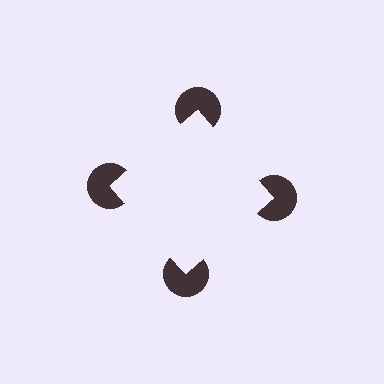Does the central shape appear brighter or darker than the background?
It typically appears slightly brighter than the background, even though no actual brightness change is drawn.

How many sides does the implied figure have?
4 sides.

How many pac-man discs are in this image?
There are 4 — one at each vertex of the illusory square.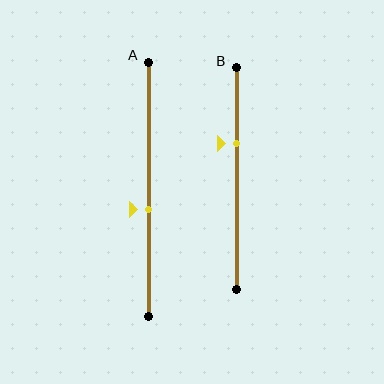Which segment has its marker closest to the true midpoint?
Segment A has its marker closest to the true midpoint.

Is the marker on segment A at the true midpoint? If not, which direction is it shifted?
No, the marker on segment A is shifted downward by about 8% of the segment length.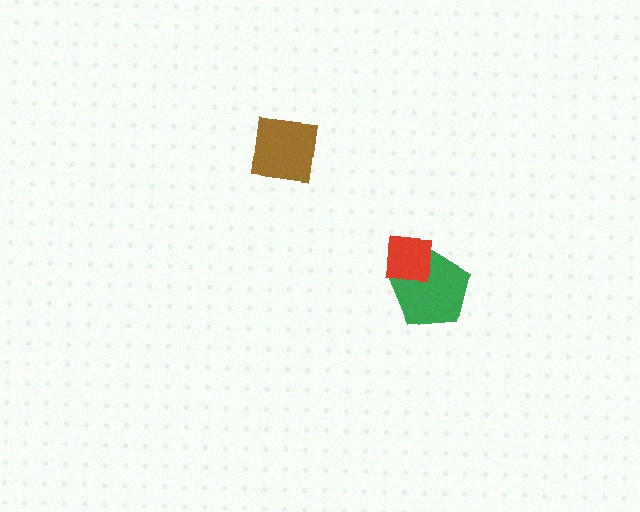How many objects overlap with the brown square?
0 objects overlap with the brown square.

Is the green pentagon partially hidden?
Yes, it is partially covered by another shape.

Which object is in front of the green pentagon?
The red square is in front of the green pentagon.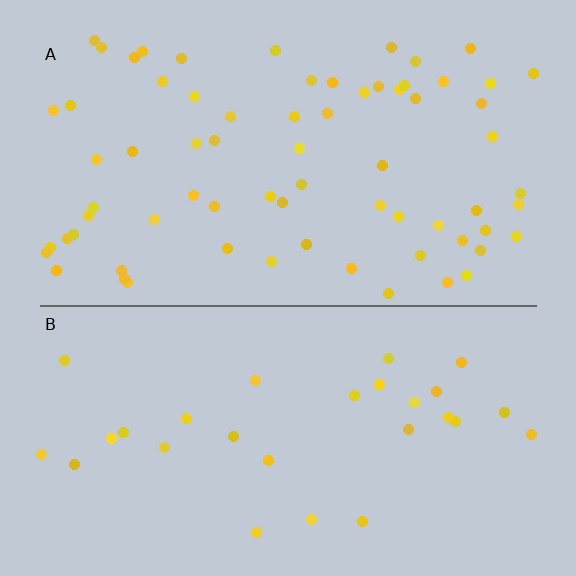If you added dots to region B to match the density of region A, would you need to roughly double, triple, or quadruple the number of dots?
Approximately double.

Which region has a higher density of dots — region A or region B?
A (the top).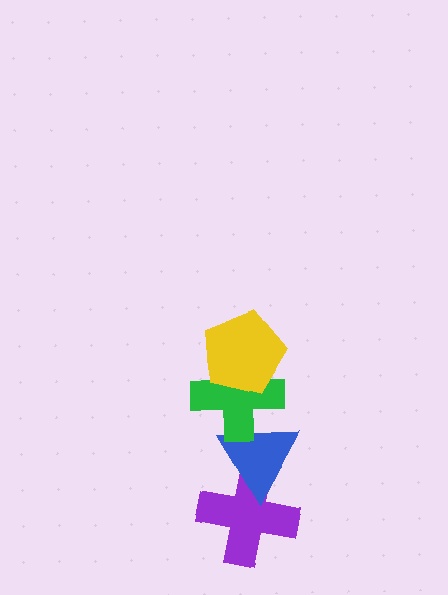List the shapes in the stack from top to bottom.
From top to bottom: the yellow pentagon, the green cross, the blue triangle, the purple cross.